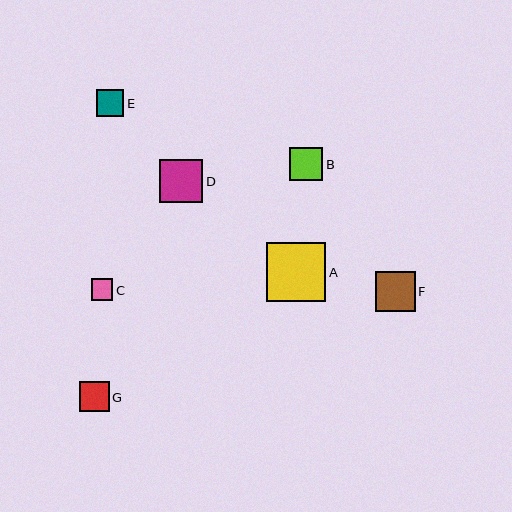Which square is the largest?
Square A is the largest with a size of approximately 59 pixels.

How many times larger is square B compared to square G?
Square B is approximately 1.1 times the size of square G.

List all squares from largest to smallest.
From largest to smallest: A, D, F, B, G, E, C.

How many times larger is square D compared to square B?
Square D is approximately 1.3 times the size of square B.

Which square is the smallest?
Square C is the smallest with a size of approximately 21 pixels.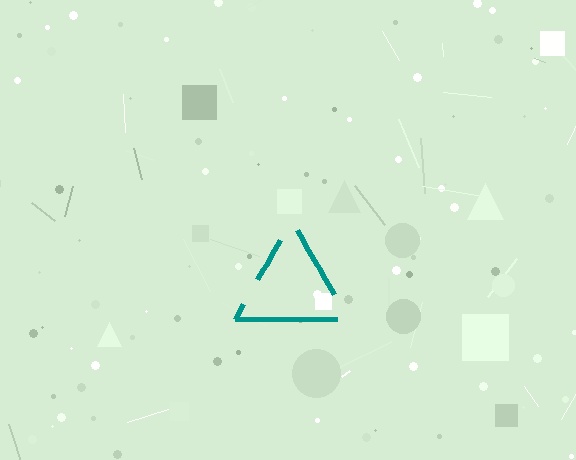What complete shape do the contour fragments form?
The contour fragments form a triangle.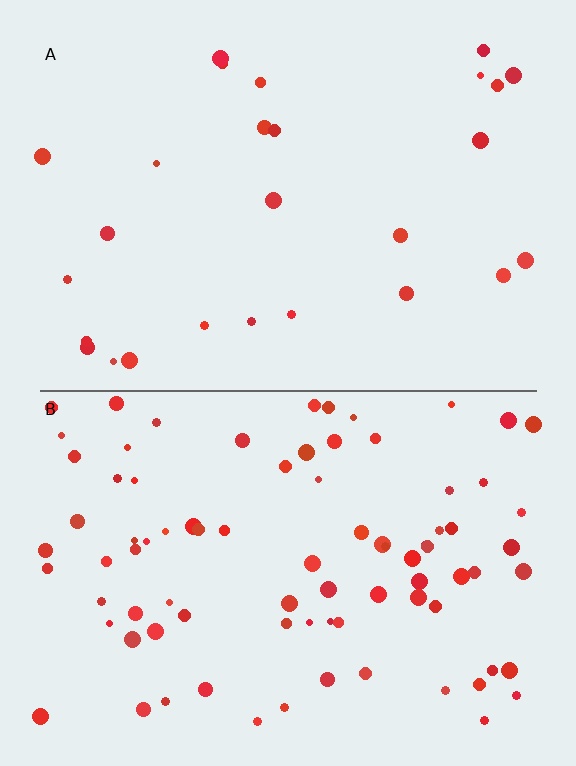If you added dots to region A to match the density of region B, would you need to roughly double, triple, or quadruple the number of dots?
Approximately triple.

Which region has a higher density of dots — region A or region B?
B (the bottom).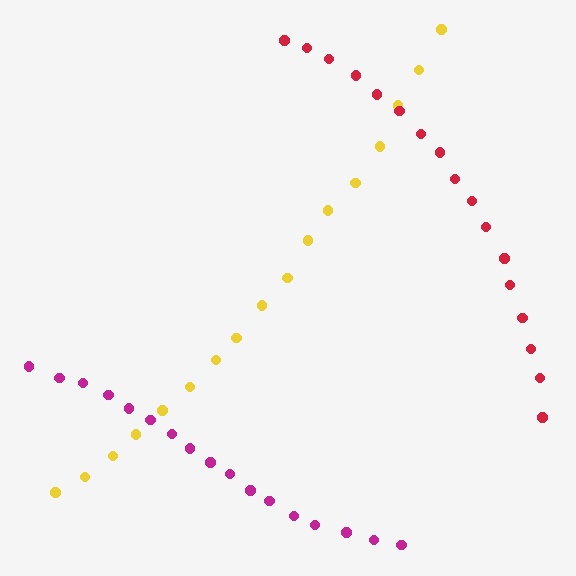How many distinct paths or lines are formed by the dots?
There are 3 distinct paths.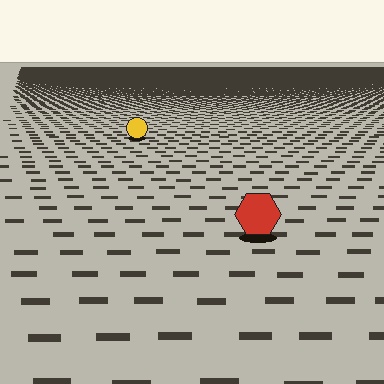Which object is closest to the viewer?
The red hexagon is closest. The texture marks near it are larger and more spread out.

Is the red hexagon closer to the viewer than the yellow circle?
Yes. The red hexagon is closer — you can tell from the texture gradient: the ground texture is coarser near it.